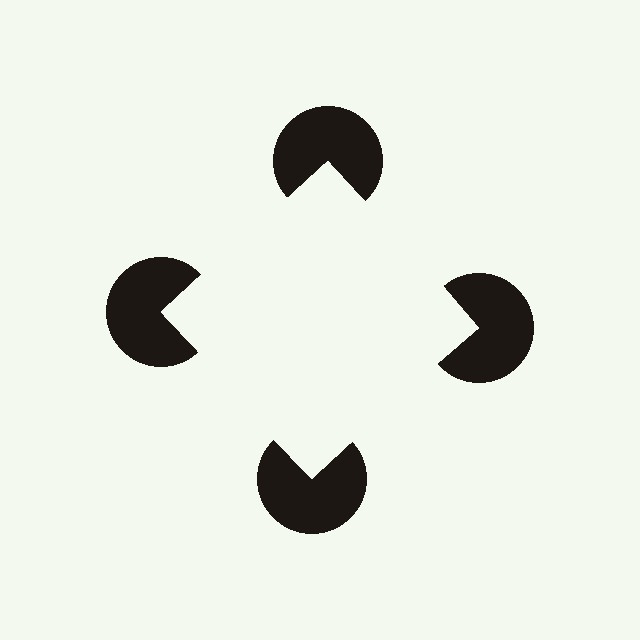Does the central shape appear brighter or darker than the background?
It typically appears slightly brighter than the background, even though no actual brightness change is drawn.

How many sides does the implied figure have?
4 sides.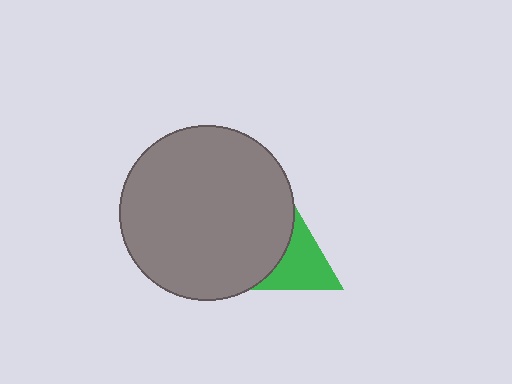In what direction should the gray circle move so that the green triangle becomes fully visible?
The gray circle should move left. That is the shortest direction to clear the overlap and leave the green triangle fully visible.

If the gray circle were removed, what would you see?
You would see the complete green triangle.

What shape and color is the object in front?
The object in front is a gray circle.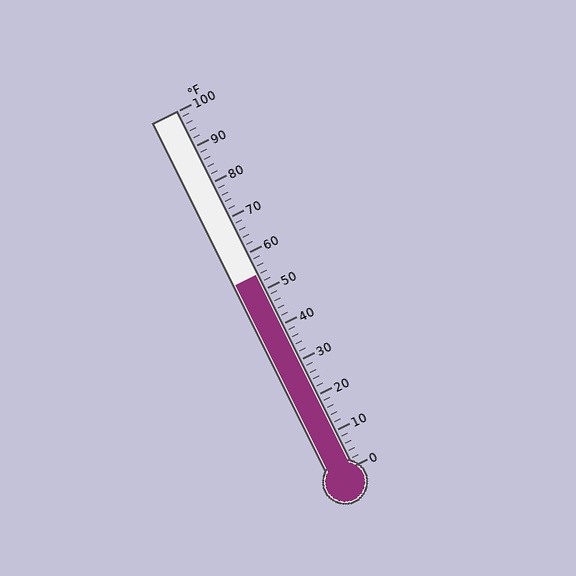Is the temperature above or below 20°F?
The temperature is above 20°F.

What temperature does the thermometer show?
The thermometer shows approximately 54°F.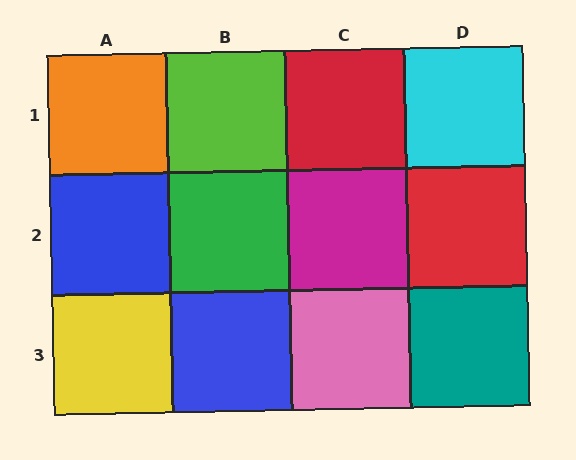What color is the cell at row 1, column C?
Red.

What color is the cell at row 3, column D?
Teal.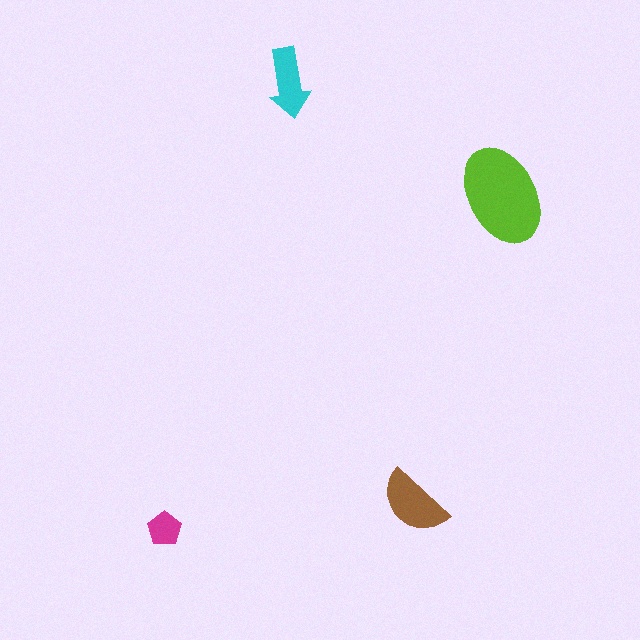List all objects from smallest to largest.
The magenta pentagon, the cyan arrow, the brown semicircle, the lime ellipse.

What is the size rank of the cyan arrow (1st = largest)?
3rd.